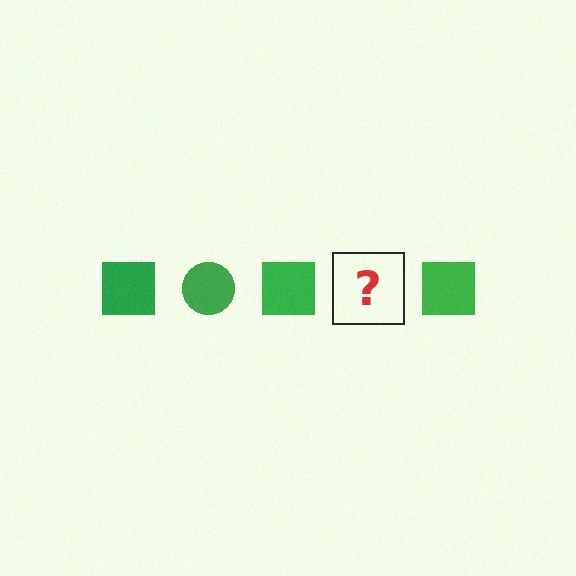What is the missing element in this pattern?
The missing element is a green circle.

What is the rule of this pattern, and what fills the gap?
The rule is that the pattern cycles through square, circle shapes in green. The gap should be filled with a green circle.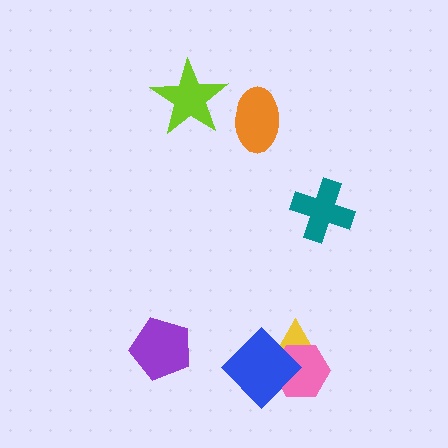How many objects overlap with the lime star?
0 objects overlap with the lime star.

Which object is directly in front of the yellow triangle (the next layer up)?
The pink hexagon is directly in front of the yellow triangle.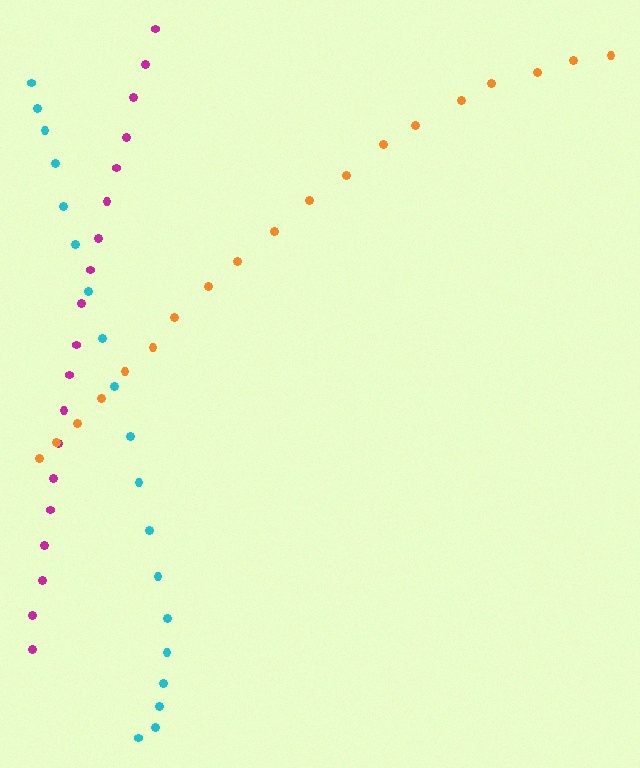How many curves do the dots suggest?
There are 3 distinct paths.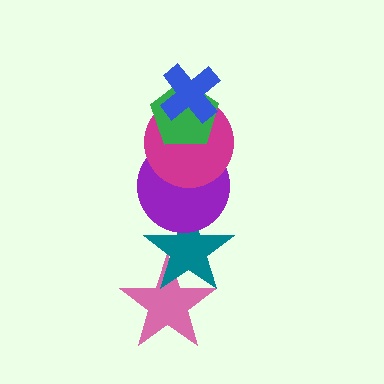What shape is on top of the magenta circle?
The green pentagon is on top of the magenta circle.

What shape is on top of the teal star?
The purple circle is on top of the teal star.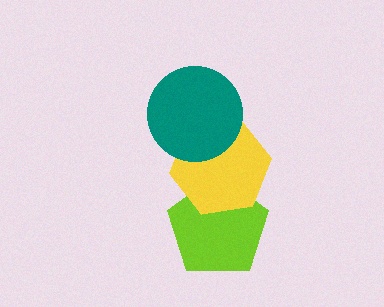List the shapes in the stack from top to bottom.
From top to bottom: the teal circle, the yellow hexagon, the lime pentagon.